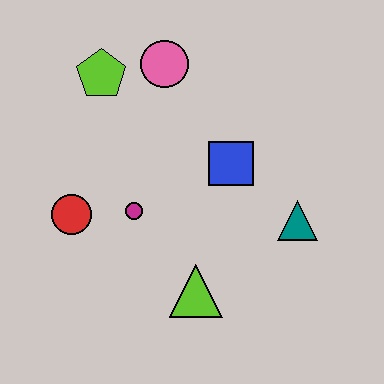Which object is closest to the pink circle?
The lime pentagon is closest to the pink circle.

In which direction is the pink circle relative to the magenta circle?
The pink circle is above the magenta circle.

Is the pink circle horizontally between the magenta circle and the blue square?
Yes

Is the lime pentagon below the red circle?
No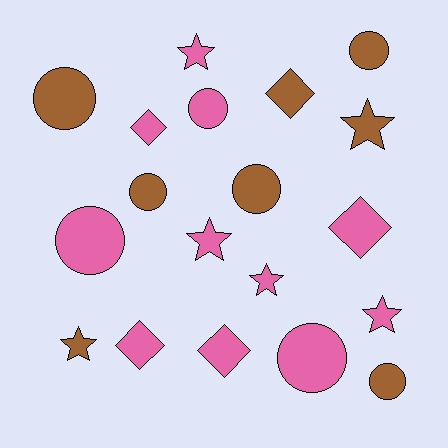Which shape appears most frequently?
Circle, with 8 objects.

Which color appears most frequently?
Pink, with 11 objects.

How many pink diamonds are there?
There are 4 pink diamonds.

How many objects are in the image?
There are 19 objects.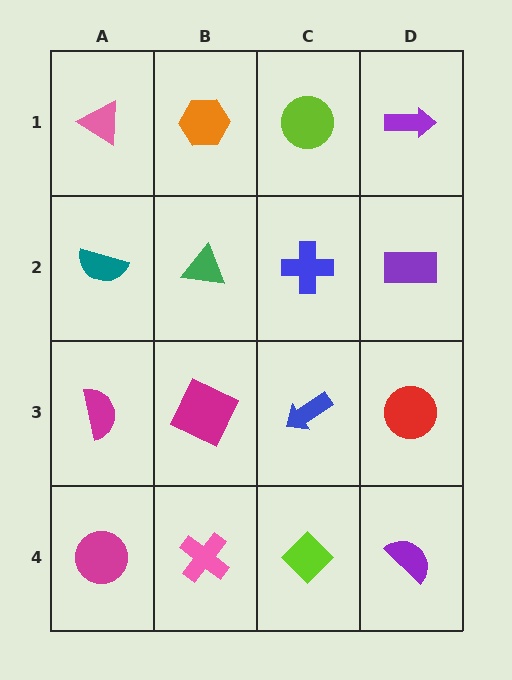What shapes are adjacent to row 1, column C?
A blue cross (row 2, column C), an orange hexagon (row 1, column B), a purple arrow (row 1, column D).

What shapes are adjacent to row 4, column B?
A magenta square (row 3, column B), a magenta circle (row 4, column A), a lime diamond (row 4, column C).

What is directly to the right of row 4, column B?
A lime diamond.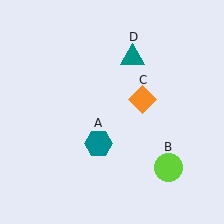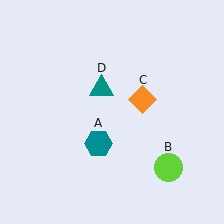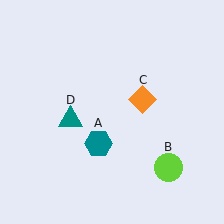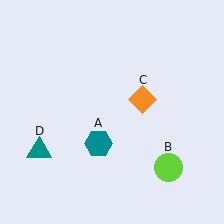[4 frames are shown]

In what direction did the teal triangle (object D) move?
The teal triangle (object D) moved down and to the left.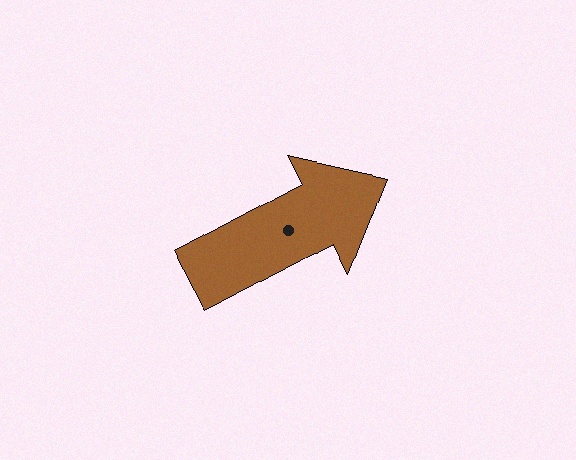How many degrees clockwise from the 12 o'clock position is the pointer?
Approximately 62 degrees.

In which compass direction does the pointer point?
Northeast.